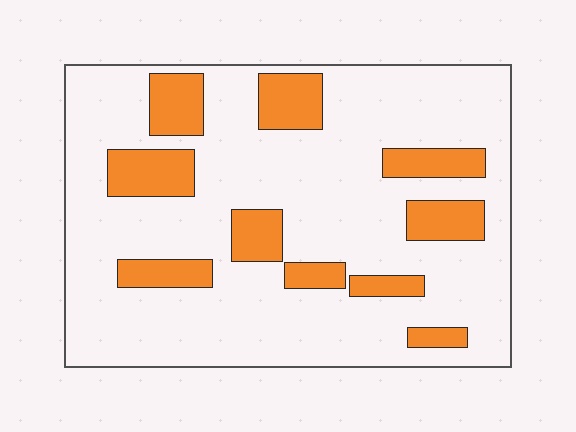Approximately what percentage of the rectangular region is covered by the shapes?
Approximately 20%.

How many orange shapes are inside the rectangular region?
10.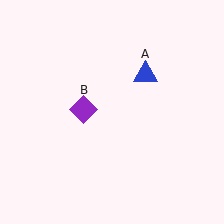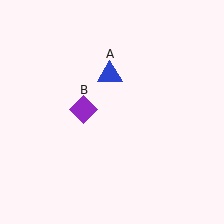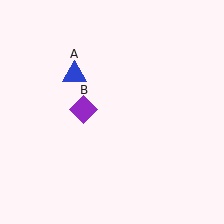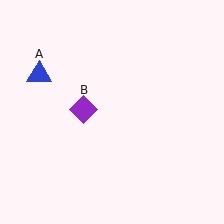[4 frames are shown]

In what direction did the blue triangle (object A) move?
The blue triangle (object A) moved left.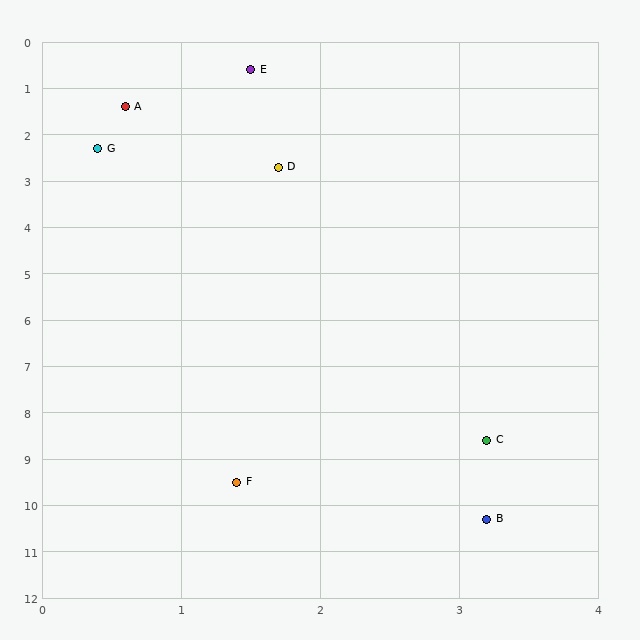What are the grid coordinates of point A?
Point A is at approximately (0.6, 1.4).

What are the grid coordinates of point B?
Point B is at approximately (3.2, 10.3).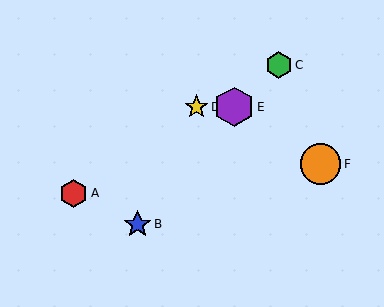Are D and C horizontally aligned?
No, D is at y≈107 and C is at y≈65.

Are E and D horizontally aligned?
Yes, both are at y≈107.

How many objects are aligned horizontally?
2 objects (D, E) are aligned horizontally.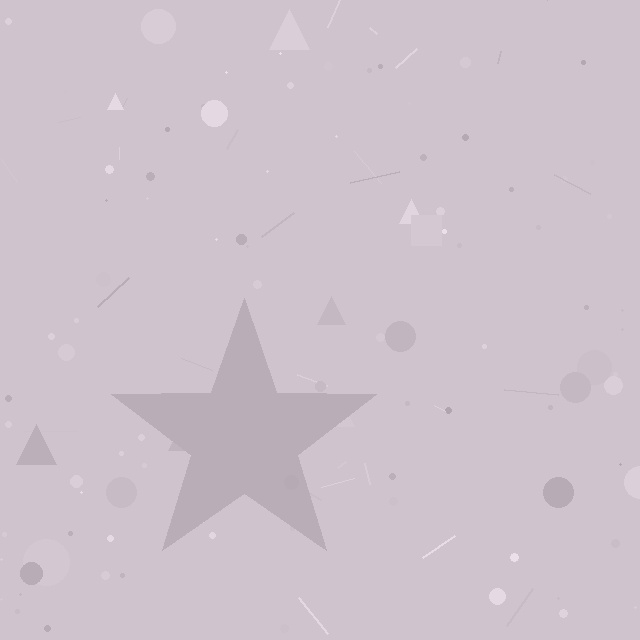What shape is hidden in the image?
A star is hidden in the image.